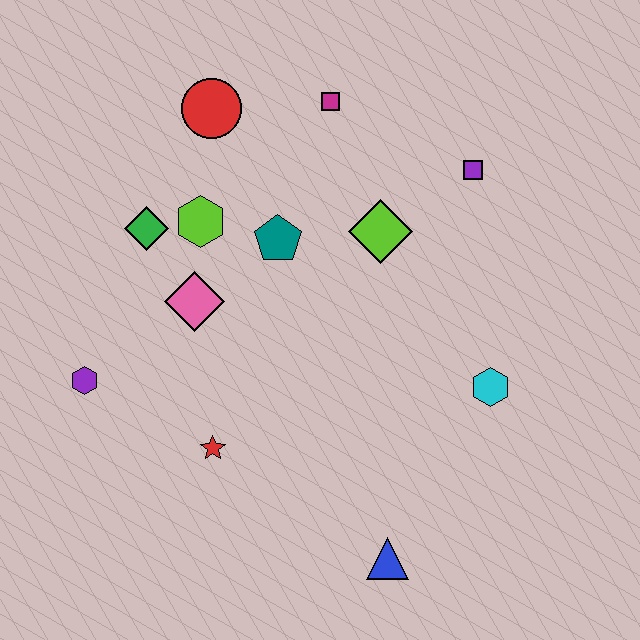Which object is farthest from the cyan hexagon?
The purple hexagon is farthest from the cyan hexagon.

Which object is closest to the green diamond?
The lime hexagon is closest to the green diamond.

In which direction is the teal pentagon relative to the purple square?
The teal pentagon is to the left of the purple square.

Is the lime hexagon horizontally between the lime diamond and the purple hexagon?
Yes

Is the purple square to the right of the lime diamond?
Yes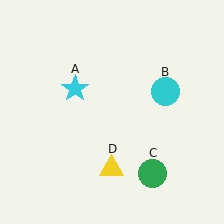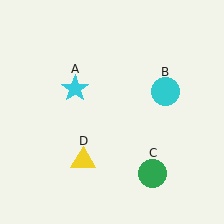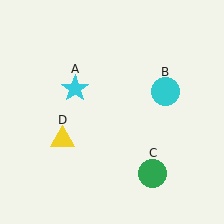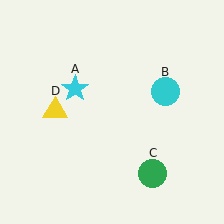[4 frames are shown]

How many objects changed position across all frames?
1 object changed position: yellow triangle (object D).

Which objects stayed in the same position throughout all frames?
Cyan star (object A) and cyan circle (object B) and green circle (object C) remained stationary.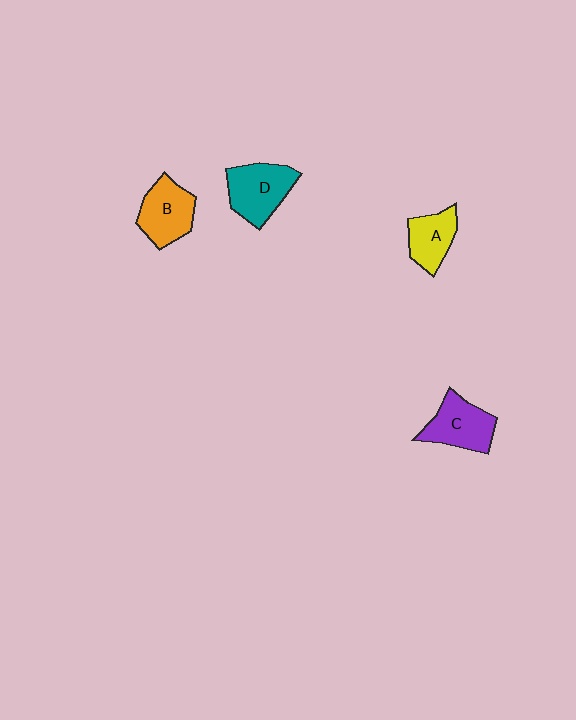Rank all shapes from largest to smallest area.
From largest to smallest: D (teal), C (purple), B (orange), A (yellow).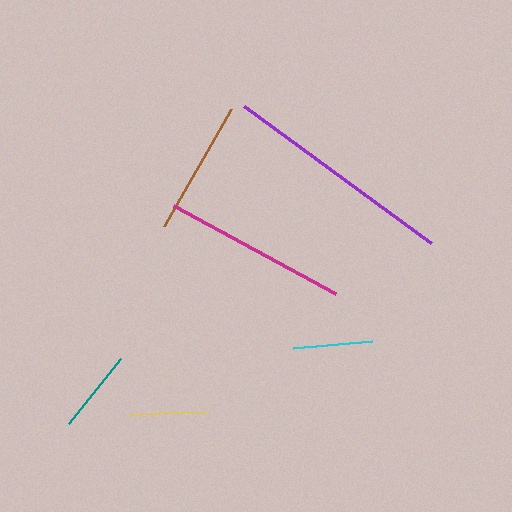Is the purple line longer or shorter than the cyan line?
The purple line is longer than the cyan line.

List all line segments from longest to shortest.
From longest to shortest: purple, magenta, brown, teal, cyan, yellow.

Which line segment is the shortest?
The yellow line is the shortest at approximately 76 pixels.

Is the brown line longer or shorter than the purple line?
The purple line is longer than the brown line.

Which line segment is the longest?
The purple line is the longest at approximately 232 pixels.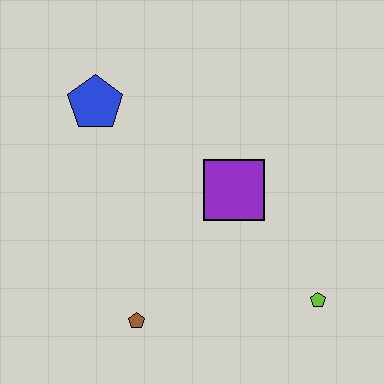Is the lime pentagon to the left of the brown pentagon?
No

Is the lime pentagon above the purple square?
No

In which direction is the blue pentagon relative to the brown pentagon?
The blue pentagon is above the brown pentagon.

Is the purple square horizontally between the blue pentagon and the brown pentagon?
No